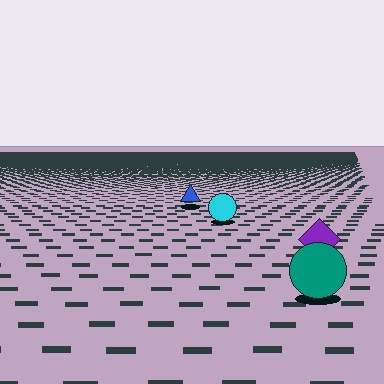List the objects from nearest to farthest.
From nearest to farthest: the teal circle, the purple diamond, the cyan circle, the blue triangle.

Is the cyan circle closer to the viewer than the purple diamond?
No. The purple diamond is closer — you can tell from the texture gradient: the ground texture is coarser near it.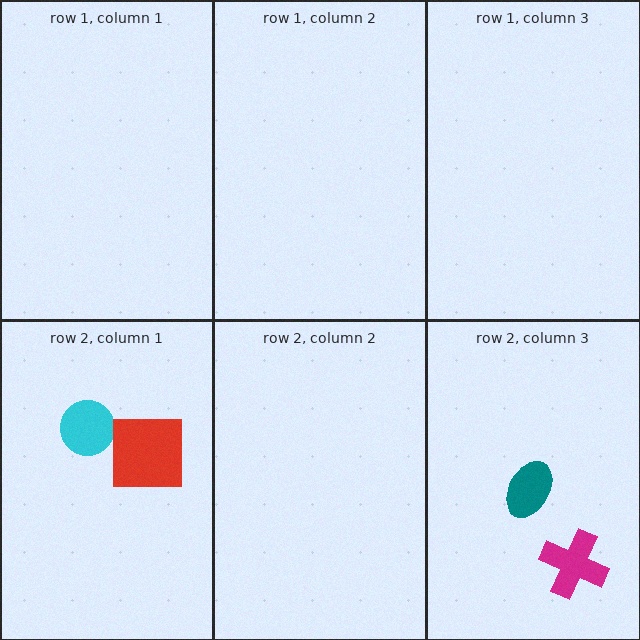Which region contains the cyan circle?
The row 2, column 1 region.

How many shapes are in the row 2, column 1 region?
2.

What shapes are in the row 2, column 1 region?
The cyan circle, the red square.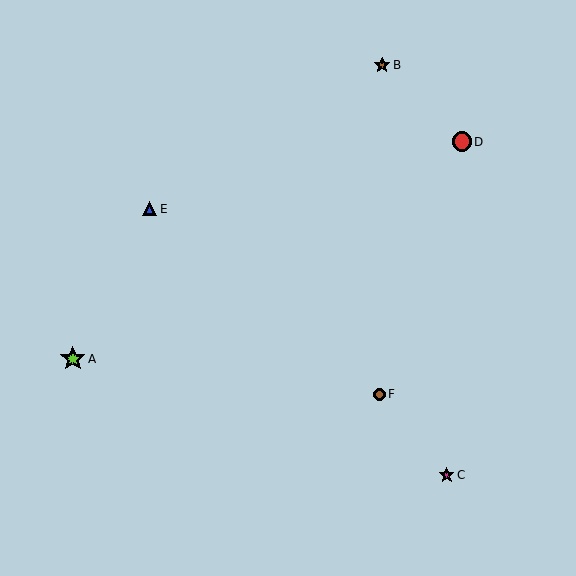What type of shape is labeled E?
Shape E is a blue triangle.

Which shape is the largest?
The lime star (labeled A) is the largest.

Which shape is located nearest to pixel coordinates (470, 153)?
The red circle (labeled D) at (462, 142) is nearest to that location.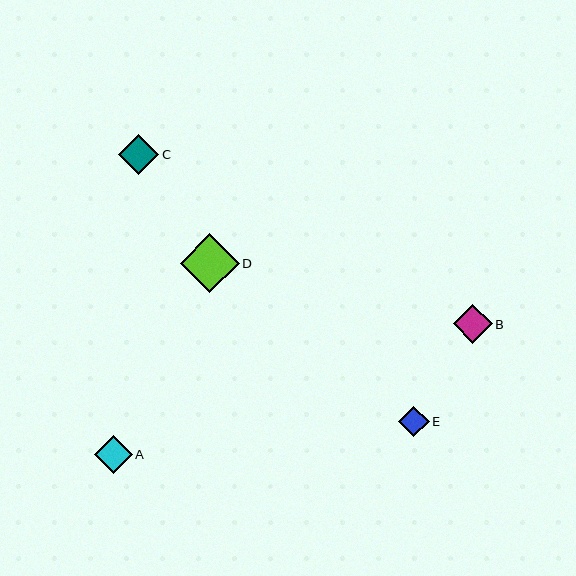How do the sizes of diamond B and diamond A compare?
Diamond B and diamond A are approximately the same size.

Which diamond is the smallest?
Diamond E is the smallest with a size of approximately 31 pixels.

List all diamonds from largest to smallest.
From largest to smallest: D, C, B, A, E.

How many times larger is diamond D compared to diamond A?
Diamond D is approximately 1.6 times the size of diamond A.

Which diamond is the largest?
Diamond D is the largest with a size of approximately 59 pixels.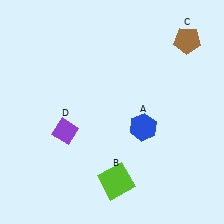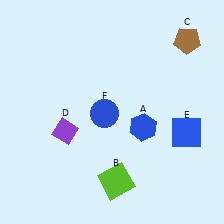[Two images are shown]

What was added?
A blue square (E), a blue circle (F) were added in Image 2.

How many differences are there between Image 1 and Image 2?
There are 2 differences between the two images.